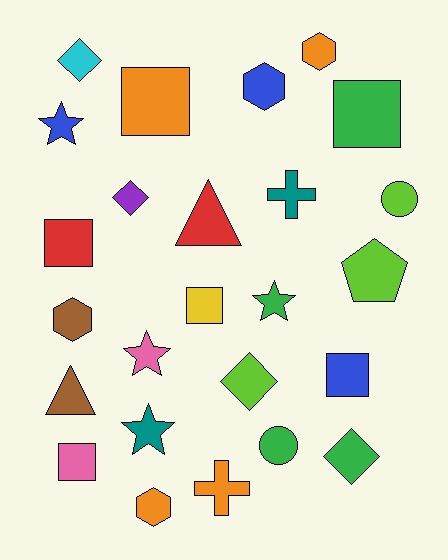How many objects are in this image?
There are 25 objects.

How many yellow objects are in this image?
There is 1 yellow object.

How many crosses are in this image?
There are 2 crosses.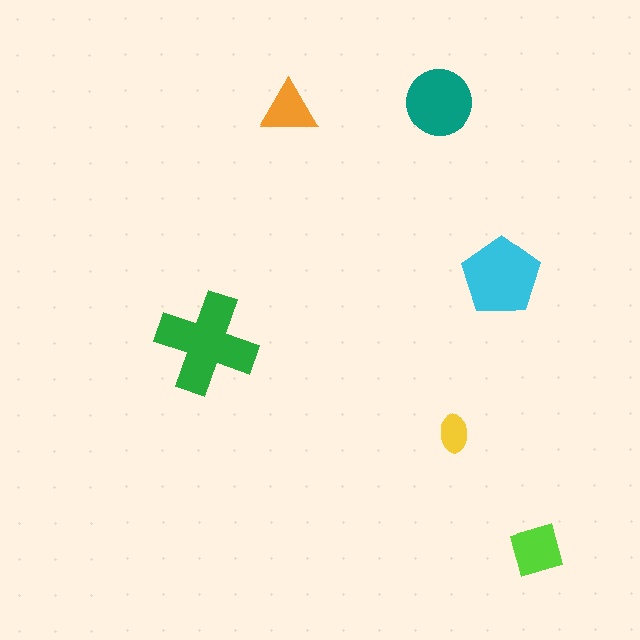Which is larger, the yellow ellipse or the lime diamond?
The lime diamond.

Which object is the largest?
The green cross.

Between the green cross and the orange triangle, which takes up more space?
The green cross.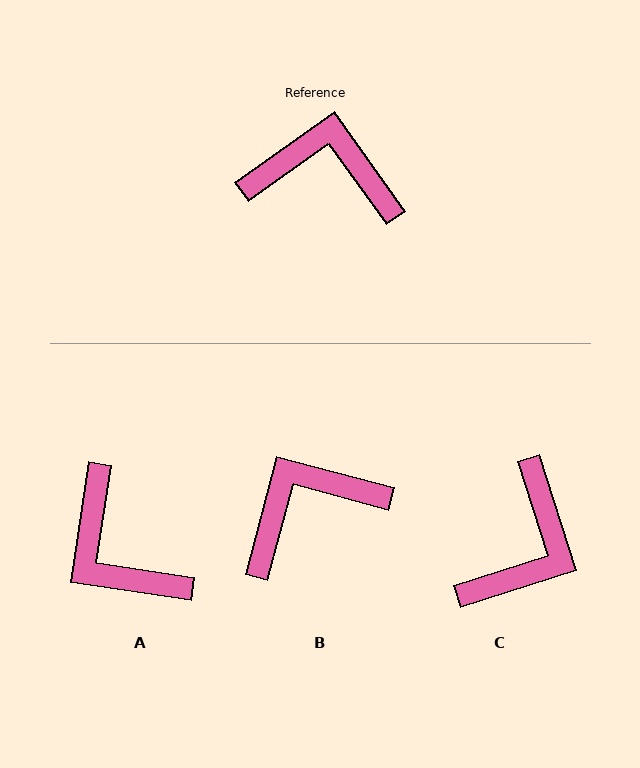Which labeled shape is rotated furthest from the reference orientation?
A, about 136 degrees away.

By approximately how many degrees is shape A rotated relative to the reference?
Approximately 136 degrees counter-clockwise.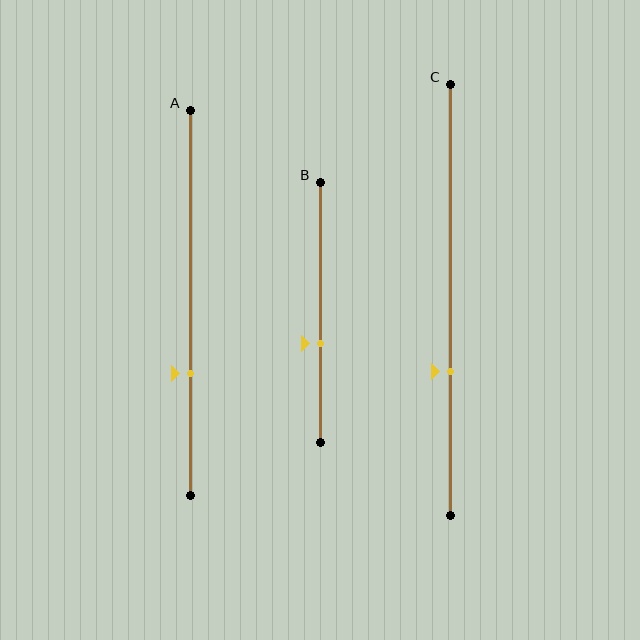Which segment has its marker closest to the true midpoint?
Segment B has its marker closest to the true midpoint.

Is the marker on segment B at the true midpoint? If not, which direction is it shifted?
No, the marker on segment B is shifted downward by about 12% of the segment length.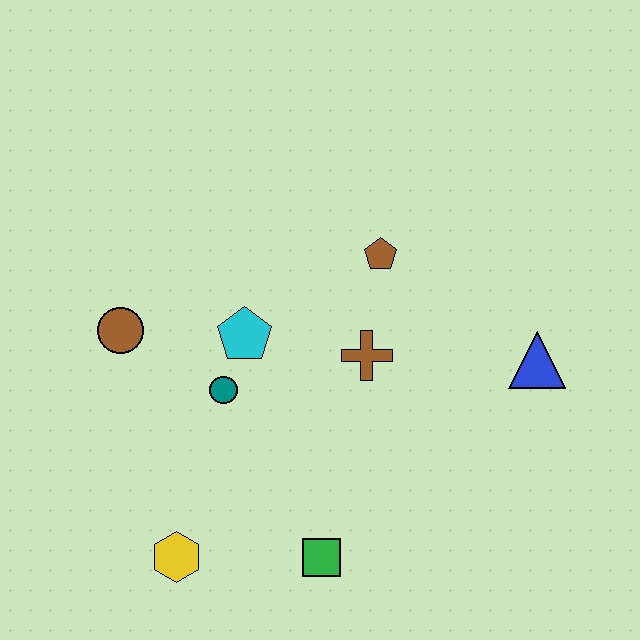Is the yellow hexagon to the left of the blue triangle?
Yes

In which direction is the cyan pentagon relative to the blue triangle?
The cyan pentagon is to the left of the blue triangle.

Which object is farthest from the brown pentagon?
The yellow hexagon is farthest from the brown pentagon.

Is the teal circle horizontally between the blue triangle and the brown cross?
No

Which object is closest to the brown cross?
The brown pentagon is closest to the brown cross.